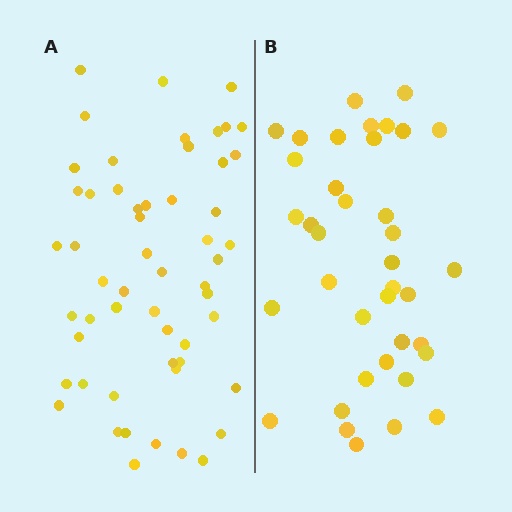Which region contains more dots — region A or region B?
Region A (the left region) has more dots.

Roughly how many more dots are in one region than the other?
Region A has approximately 15 more dots than region B.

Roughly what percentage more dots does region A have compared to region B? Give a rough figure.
About 45% more.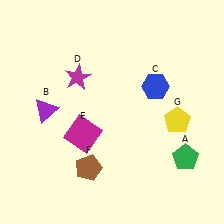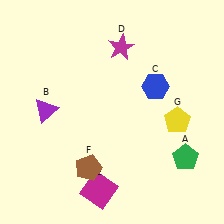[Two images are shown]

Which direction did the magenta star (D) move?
The magenta star (D) moved right.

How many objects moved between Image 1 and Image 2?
2 objects moved between the two images.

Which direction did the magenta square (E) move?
The magenta square (E) moved down.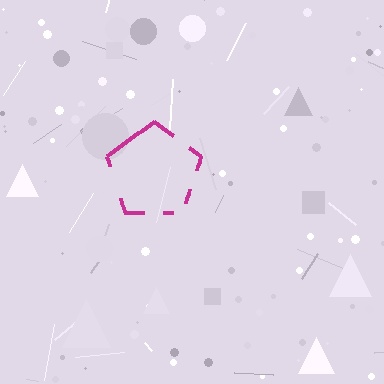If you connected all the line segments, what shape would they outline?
They would outline a pentagon.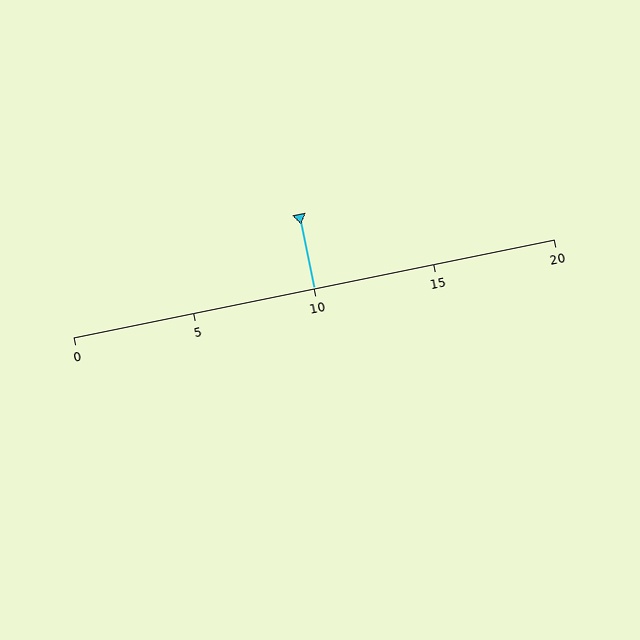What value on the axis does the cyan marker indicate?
The marker indicates approximately 10.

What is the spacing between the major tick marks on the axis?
The major ticks are spaced 5 apart.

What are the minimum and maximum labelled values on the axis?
The axis runs from 0 to 20.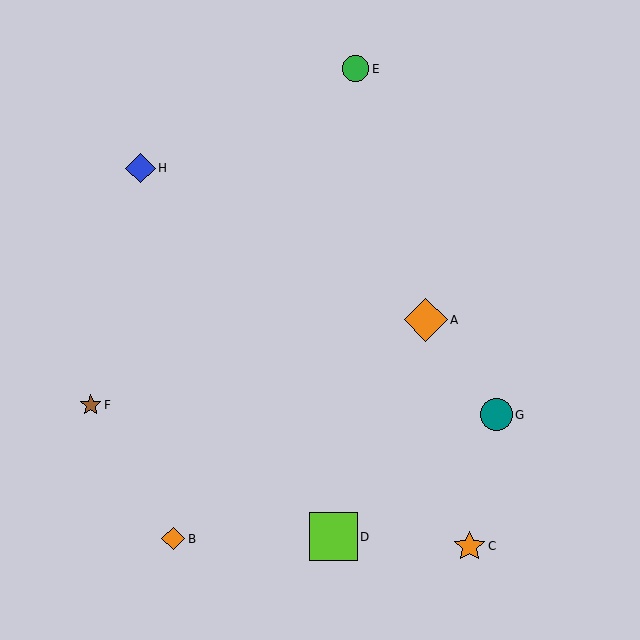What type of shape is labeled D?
Shape D is a lime square.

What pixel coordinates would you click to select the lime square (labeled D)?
Click at (333, 537) to select the lime square D.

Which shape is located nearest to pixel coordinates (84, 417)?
The brown star (labeled F) at (91, 405) is nearest to that location.